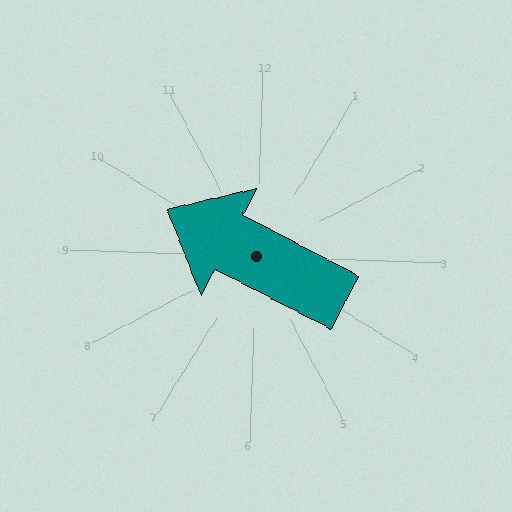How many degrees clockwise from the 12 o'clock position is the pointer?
Approximately 296 degrees.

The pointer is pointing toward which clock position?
Roughly 10 o'clock.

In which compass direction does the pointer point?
Northwest.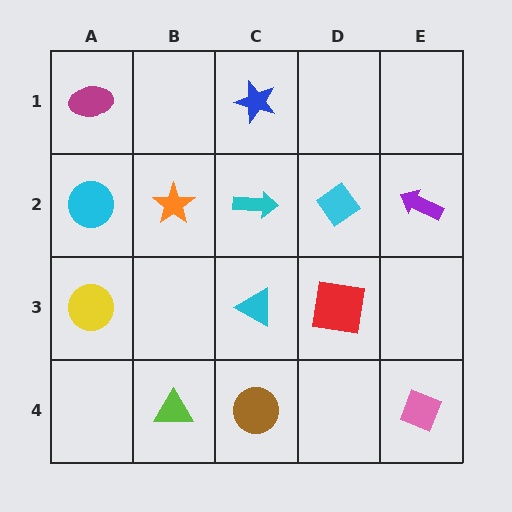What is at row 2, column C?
A cyan arrow.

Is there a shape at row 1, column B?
No, that cell is empty.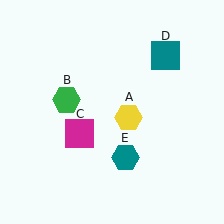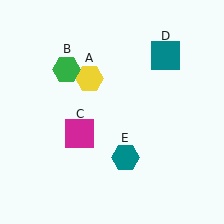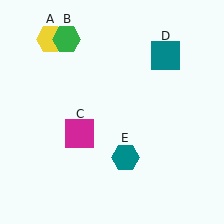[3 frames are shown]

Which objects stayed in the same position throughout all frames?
Magenta square (object C) and teal square (object D) and teal hexagon (object E) remained stationary.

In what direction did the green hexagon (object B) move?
The green hexagon (object B) moved up.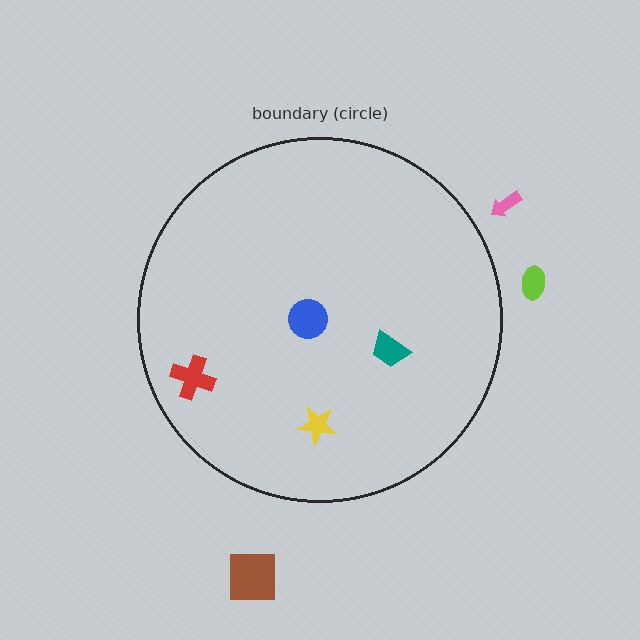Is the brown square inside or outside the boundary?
Outside.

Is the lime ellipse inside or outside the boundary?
Outside.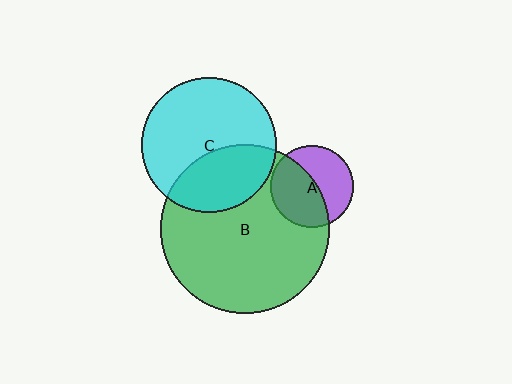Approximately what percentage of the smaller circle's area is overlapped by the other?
Approximately 50%.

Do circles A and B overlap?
Yes.